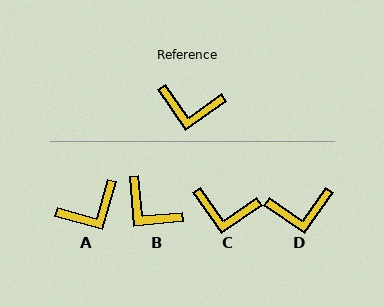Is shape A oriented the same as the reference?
No, it is off by about 39 degrees.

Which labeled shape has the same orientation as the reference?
C.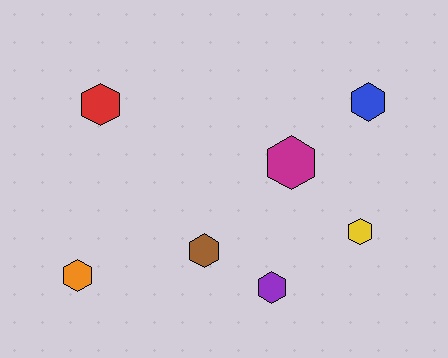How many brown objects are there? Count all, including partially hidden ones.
There is 1 brown object.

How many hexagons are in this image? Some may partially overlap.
There are 7 hexagons.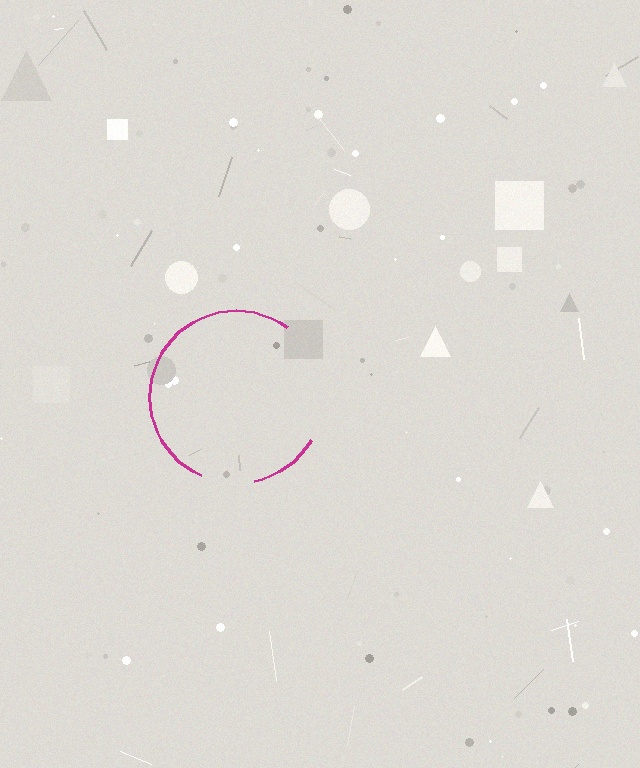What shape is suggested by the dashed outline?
The dashed outline suggests a circle.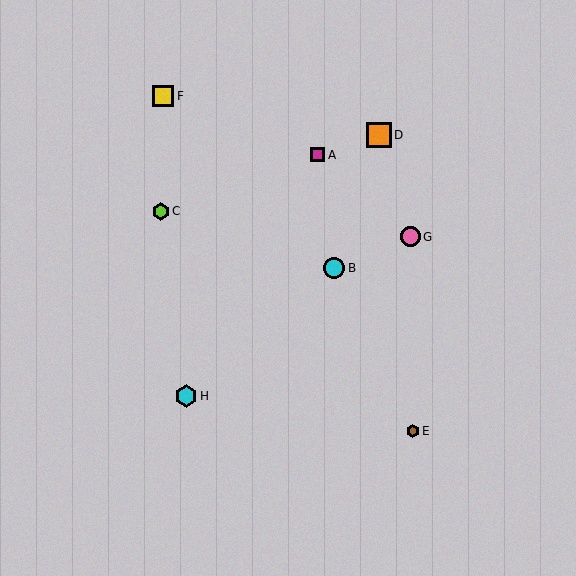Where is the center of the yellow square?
The center of the yellow square is at (163, 96).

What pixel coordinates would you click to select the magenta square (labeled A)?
Click at (317, 155) to select the magenta square A.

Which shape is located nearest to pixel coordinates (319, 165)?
The magenta square (labeled A) at (317, 155) is nearest to that location.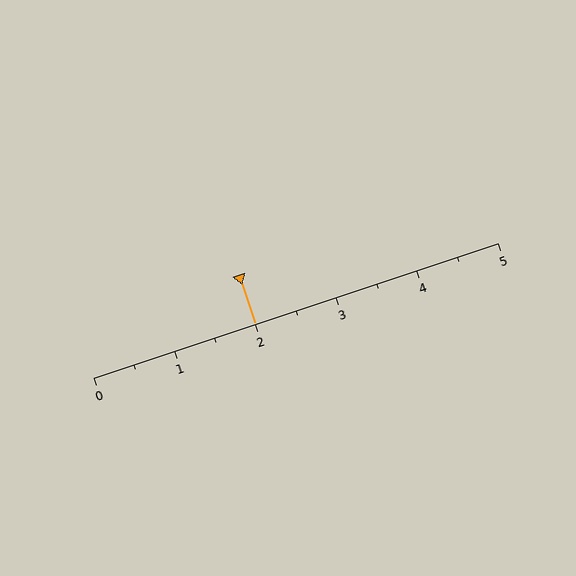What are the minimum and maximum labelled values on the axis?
The axis runs from 0 to 5.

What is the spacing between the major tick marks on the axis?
The major ticks are spaced 1 apart.